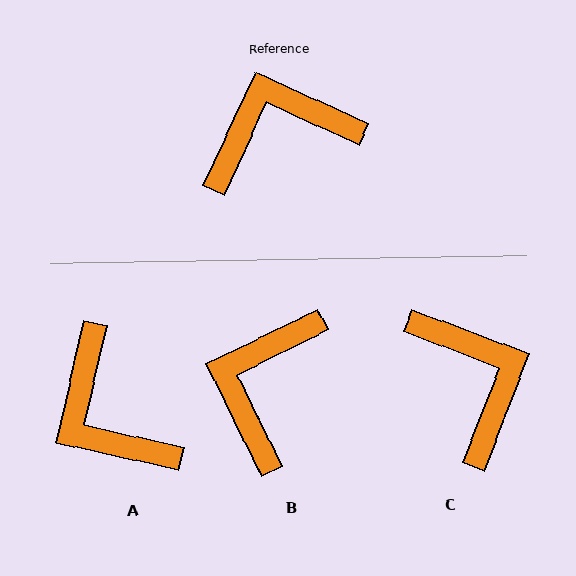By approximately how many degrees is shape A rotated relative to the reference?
Approximately 102 degrees counter-clockwise.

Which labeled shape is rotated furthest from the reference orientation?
A, about 102 degrees away.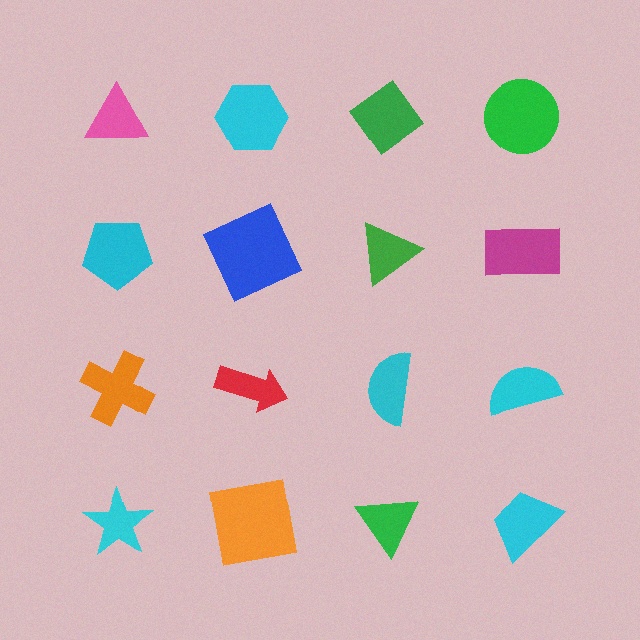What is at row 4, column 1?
A cyan star.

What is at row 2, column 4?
A magenta rectangle.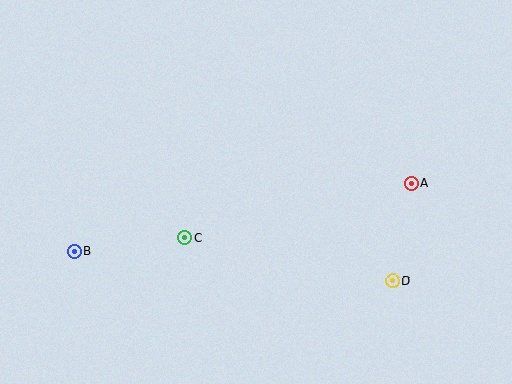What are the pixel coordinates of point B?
Point B is at (74, 251).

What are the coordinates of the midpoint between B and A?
The midpoint between B and A is at (243, 217).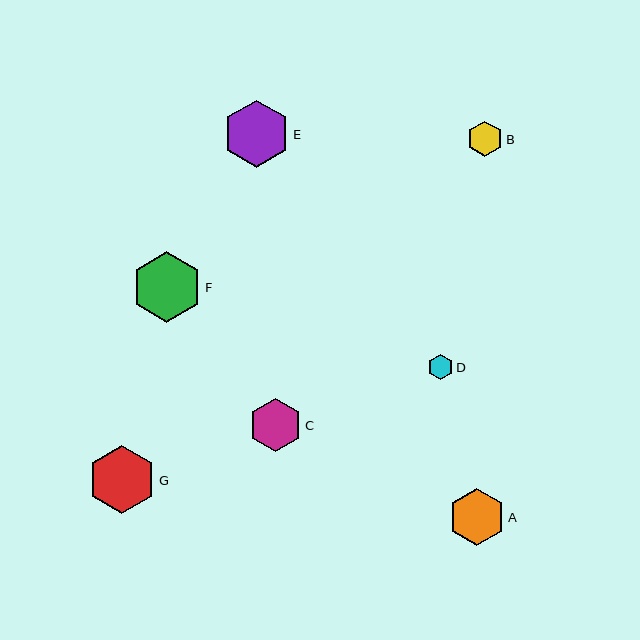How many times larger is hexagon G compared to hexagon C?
Hexagon G is approximately 1.3 times the size of hexagon C.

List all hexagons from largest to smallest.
From largest to smallest: F, G, E, A, C, B, D.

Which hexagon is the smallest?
Hexagon D is the smallest with a size of approximately 25 pixels.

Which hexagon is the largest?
Hexagon F is the largest with a size of approximately 71 pixels.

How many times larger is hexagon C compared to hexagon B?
Hexagon C is approximately 1.5 times the size of hexagon B.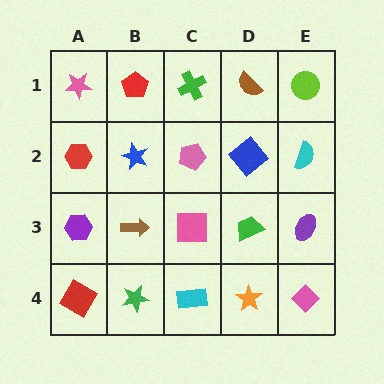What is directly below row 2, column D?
A green trapezoid.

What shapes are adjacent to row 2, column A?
A pink star (row 1, column A), a purple hexagon (row 3, column A), a blue star (row 2, column B).